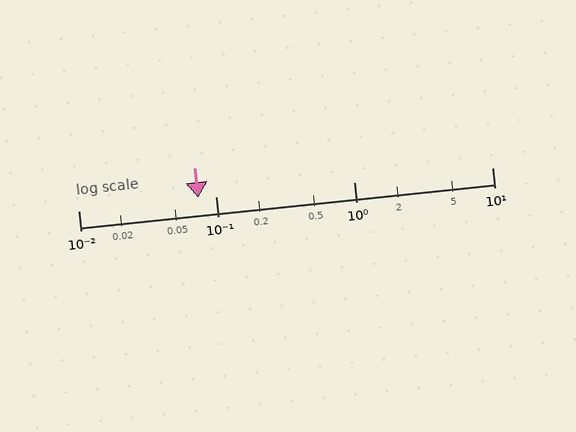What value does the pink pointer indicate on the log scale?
The pointer indicates approximately 0.074.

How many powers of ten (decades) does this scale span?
The scale spans 3 decades, from 0.01 to 10.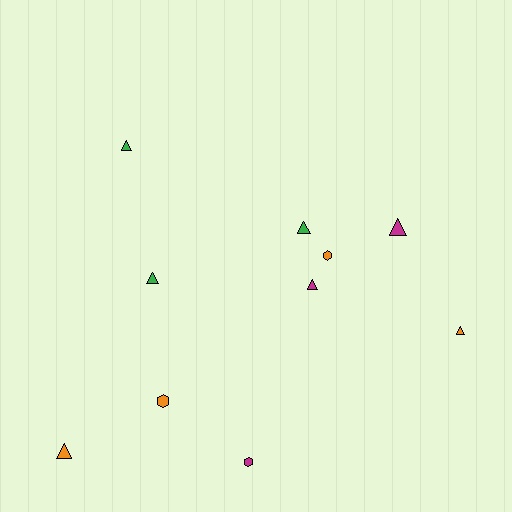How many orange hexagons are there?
There are 2 orange hexagons.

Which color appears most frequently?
Orange, with 4 objects.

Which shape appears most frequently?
Triangle, with 7 objects.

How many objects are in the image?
There are 10 objects.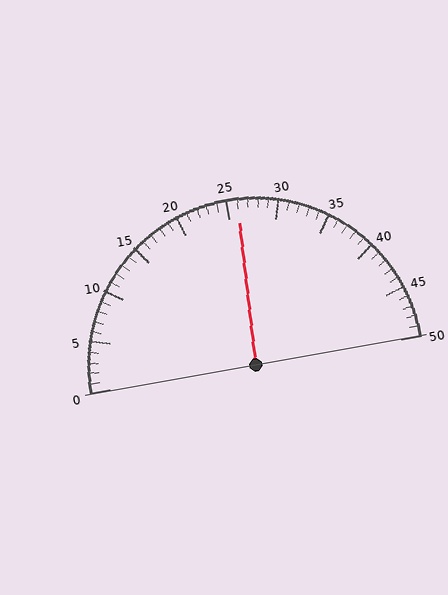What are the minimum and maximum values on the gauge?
The gauge ranges from 0 to 50.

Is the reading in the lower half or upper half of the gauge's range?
The reading is in the upper half of the range (0 to 50).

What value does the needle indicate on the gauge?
The needle indicates approximately 26.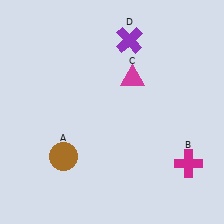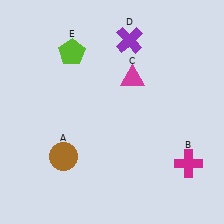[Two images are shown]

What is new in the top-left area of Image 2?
A lime pentagon (E) was added in the top-left area of Image 2.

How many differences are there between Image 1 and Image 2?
There is 1 difference between the two images.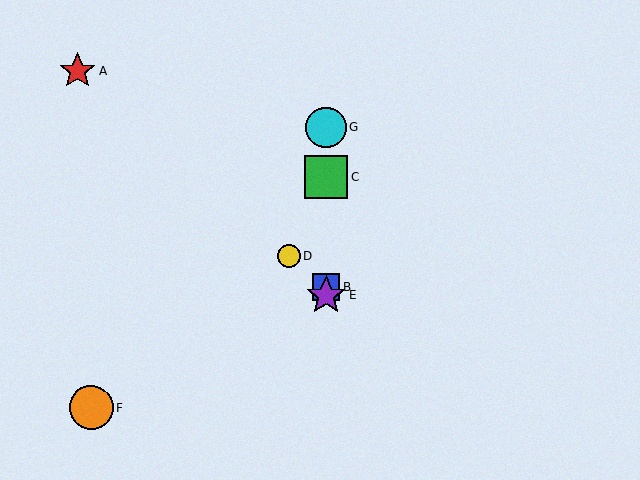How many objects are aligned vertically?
4 objects (B, C, E, G) are aligned vertically.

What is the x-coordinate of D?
Object D is at x≈289.